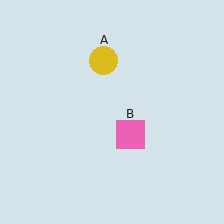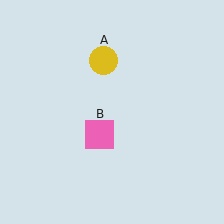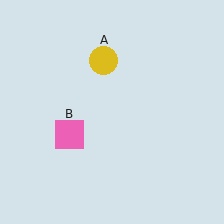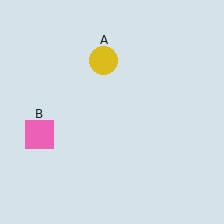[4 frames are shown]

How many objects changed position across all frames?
1 object changed position: pink square (object B).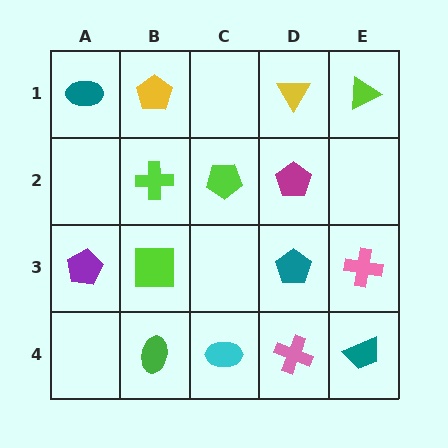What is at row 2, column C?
A lime pentagon.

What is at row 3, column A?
A purple pentagon.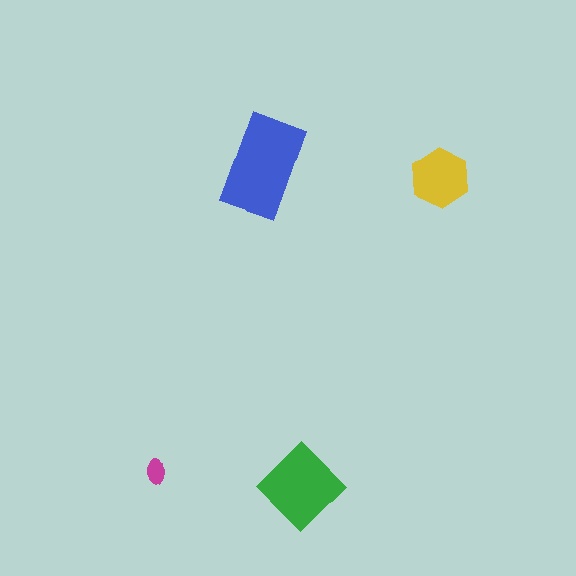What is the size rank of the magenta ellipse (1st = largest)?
4th.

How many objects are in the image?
There are 4 objects in the image.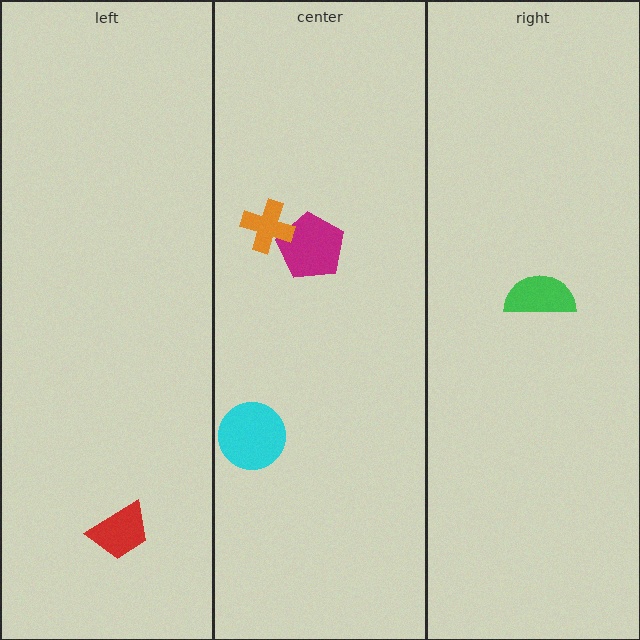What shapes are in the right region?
The green semicircle.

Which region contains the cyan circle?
The center region.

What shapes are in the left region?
The red trapezoid.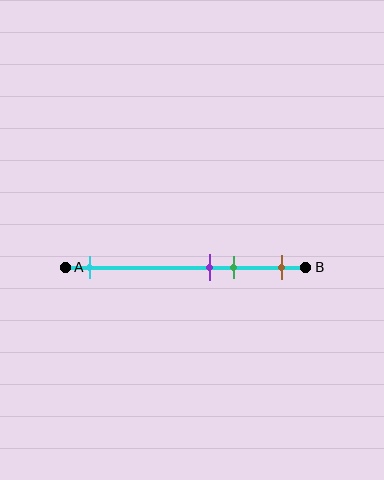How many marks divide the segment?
There are 4 marks dividing the segment.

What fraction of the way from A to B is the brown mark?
The brown mark is approximately 90% (0.9) of the way from A to B.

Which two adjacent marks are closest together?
The purple and green marks are the closest adjacent pair.